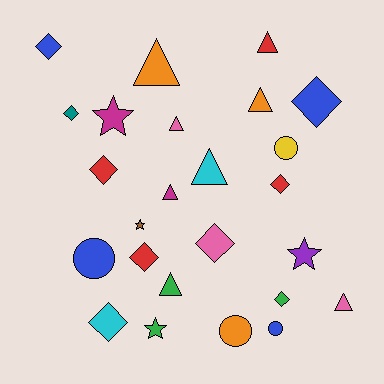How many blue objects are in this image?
There are 4 blue objects.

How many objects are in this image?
There are 25 objects.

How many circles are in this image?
There are 4 circles.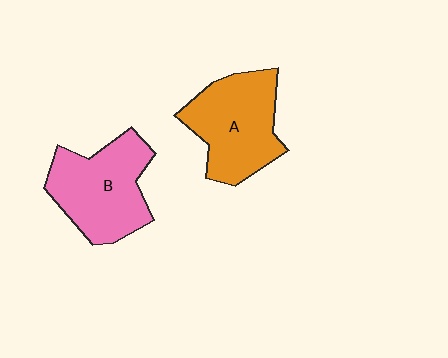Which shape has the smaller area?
Shape A (orange).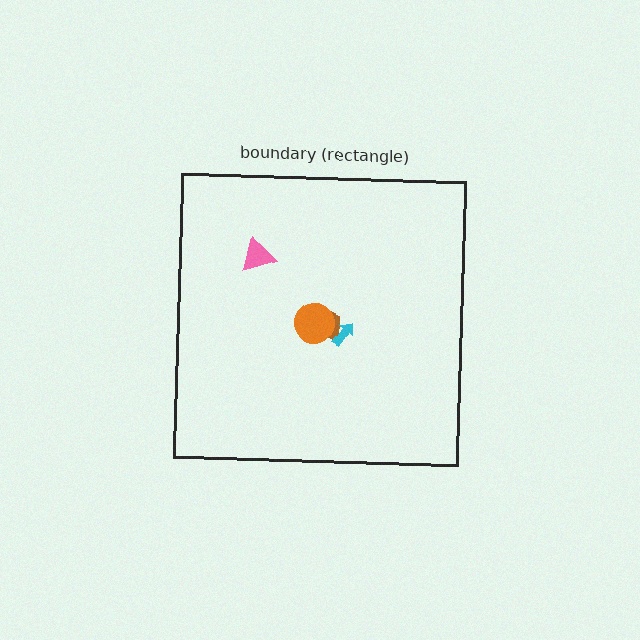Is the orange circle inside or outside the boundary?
Inside.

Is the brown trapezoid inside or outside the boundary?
Inside.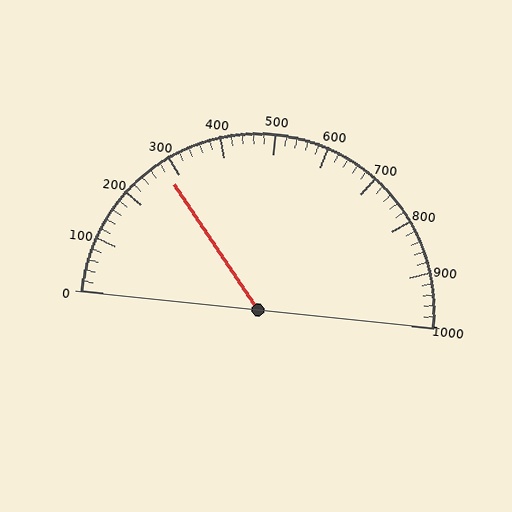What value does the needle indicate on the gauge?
The needle indicates approximately 280.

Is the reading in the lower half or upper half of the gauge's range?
The reading is in the lower half of the range (0 to 1000).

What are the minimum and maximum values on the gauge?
The gauge ranges from 0 to 1000.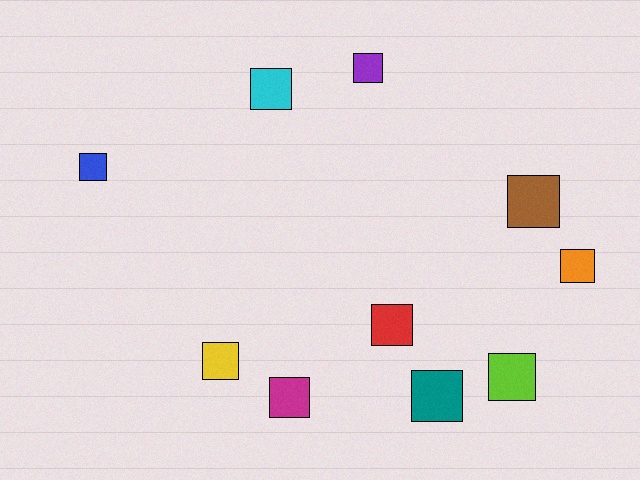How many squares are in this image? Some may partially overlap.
There are 10 squares.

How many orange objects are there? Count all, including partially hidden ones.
There is 1 orange object.